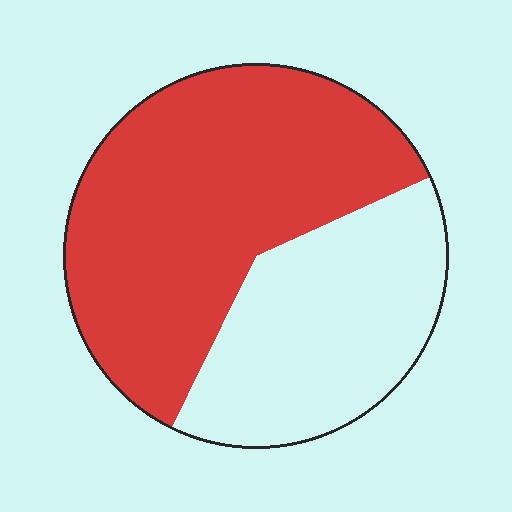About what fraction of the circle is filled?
About three fifths (3/5).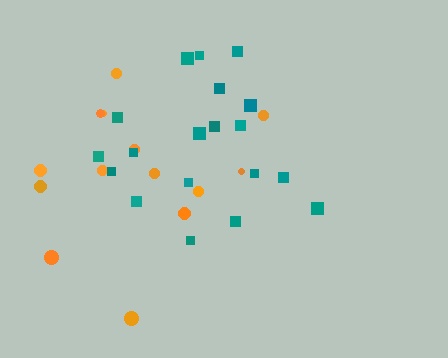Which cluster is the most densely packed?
Teal.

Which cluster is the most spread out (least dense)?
Orange.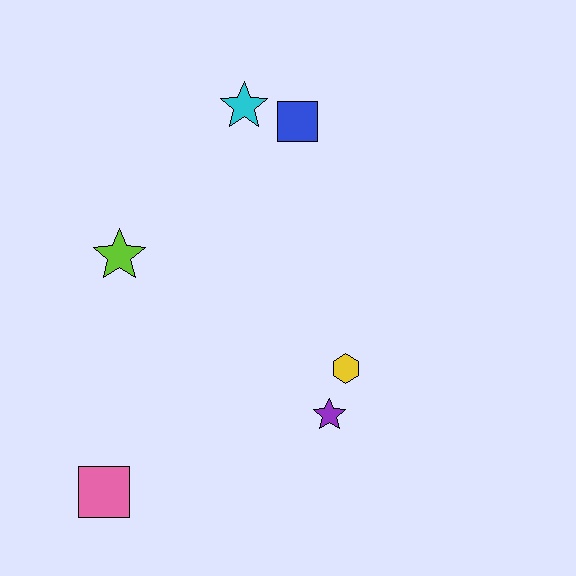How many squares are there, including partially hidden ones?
There are 2 squares.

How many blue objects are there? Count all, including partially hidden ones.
There is 1 blue object.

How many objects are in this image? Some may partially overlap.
There are 6 objects.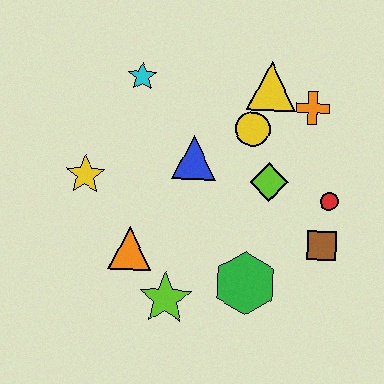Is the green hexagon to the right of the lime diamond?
No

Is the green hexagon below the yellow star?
Yes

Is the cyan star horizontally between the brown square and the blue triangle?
No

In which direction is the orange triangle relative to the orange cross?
The orange triangle is to the left of the orange cross.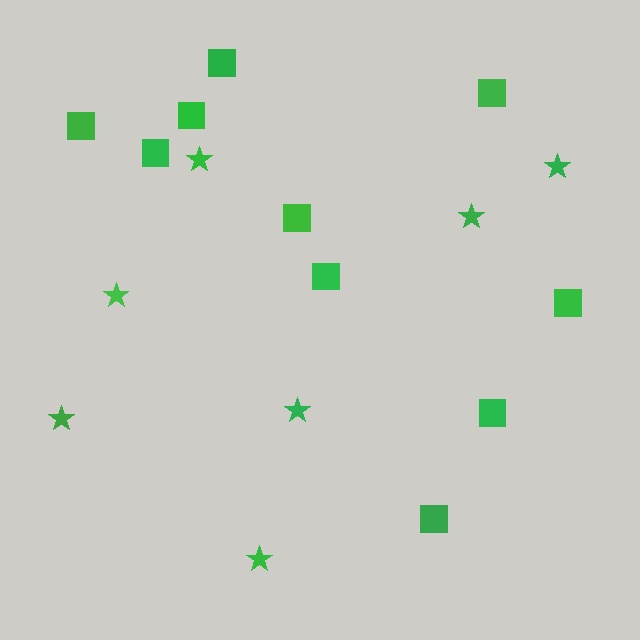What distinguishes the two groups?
There are 2 groups: one group of stars (7) and one group of squares (10).